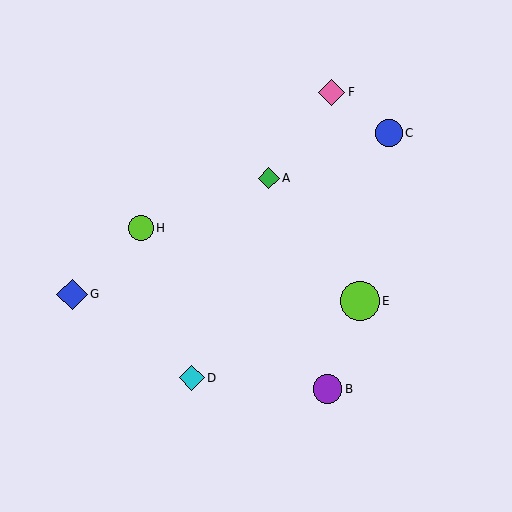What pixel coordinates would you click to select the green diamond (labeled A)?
Click at (269, 178) to select the green diamond A.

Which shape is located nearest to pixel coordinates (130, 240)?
The lime circle (labeled H) at (141, 228) is nearest to that location.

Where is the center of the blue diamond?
The center of the blue diamond is at (72, 294).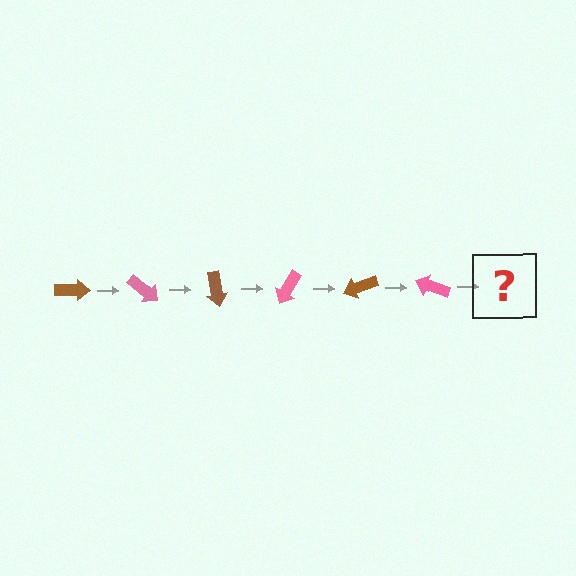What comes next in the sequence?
The next element should be a brown arrow, rotated 240 degrees from the start.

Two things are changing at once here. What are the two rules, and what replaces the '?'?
The two rules are that it rotates 40 degrees each step and the color cycles through brown and pink. The '?' should be a brown arrow, rotated 240 degrees from the start.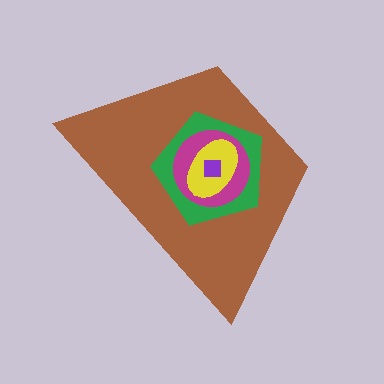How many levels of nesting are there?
5.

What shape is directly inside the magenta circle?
The yellow ellipse.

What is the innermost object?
The purple square.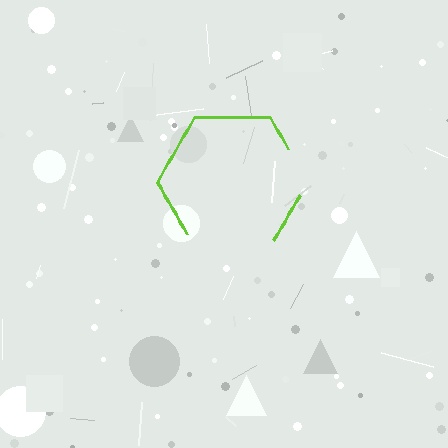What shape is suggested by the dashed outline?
The dashed outline suggests a hexagon.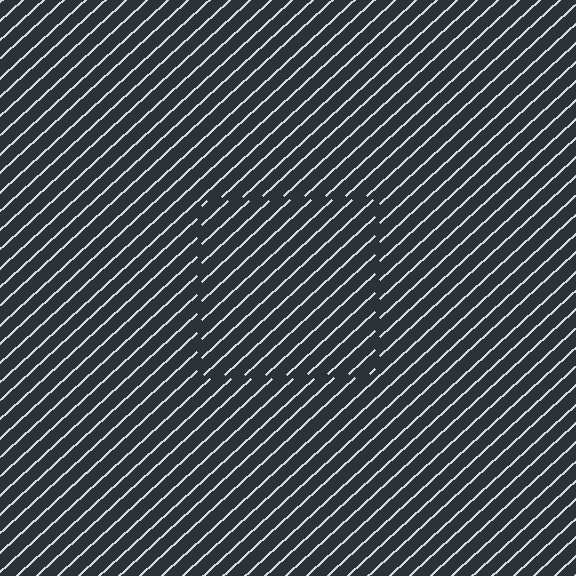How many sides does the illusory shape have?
4 sides — the line-ends trace a square.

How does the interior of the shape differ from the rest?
The interior of the shape contains the same grating, shifted by half a period — the contour is defined by the phase discontinuity where line-ends from the inner and outer gratings abut.